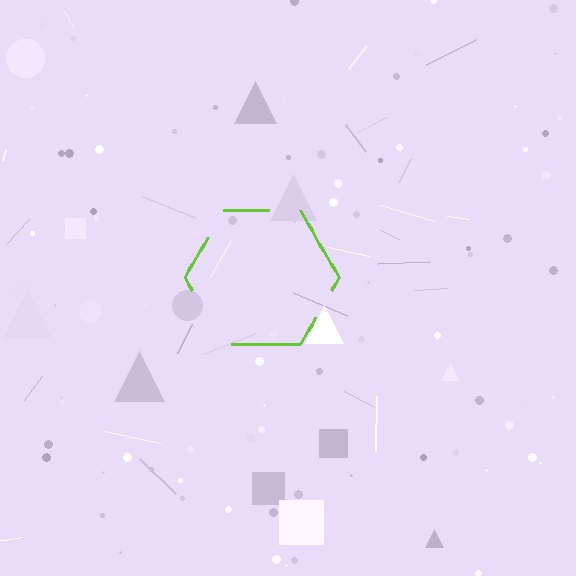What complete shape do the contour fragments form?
The contour fragments form a hexagon.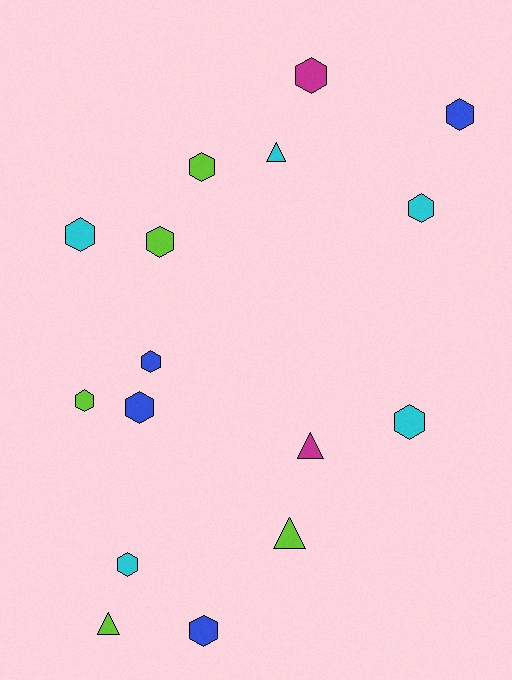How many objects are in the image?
There are 16 objects.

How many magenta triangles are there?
There is 1 magenta triangle.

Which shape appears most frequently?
Hexagon, with 12 objects.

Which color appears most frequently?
Cyan, with 5 objects.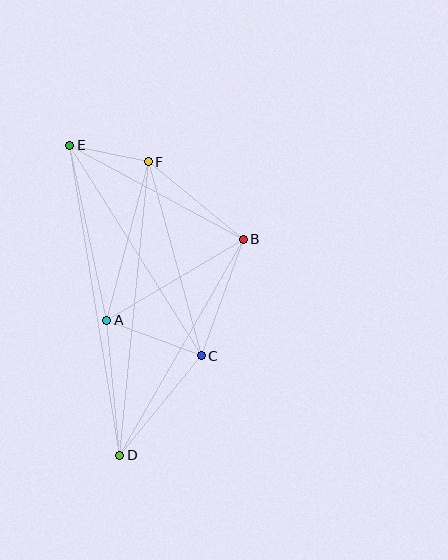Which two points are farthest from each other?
Points D and E are farthest from each other.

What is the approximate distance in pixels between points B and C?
The distance between B and C is approximately 124 pixels.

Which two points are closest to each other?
Points E and F are closest to each other.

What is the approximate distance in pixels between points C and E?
The distance between C and E is approximately 248 pixels.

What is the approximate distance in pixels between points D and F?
The distance between D and F is approximately 295 pixels.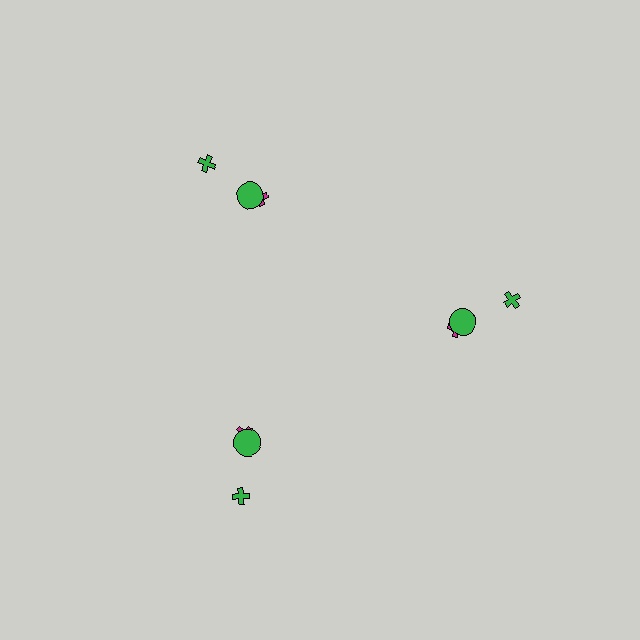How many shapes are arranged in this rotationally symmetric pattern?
There are 9 shapes, arranged in 3 groups of 3.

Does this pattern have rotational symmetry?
Yes, this pattern has 3-fold rotational symmetry. It looks the same after rotating 120 degrees around the center.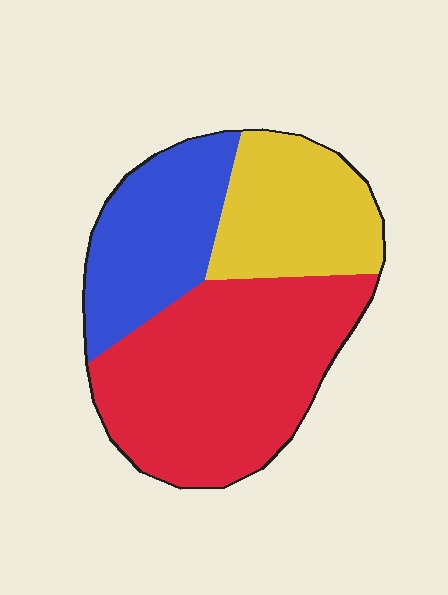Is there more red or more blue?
Red.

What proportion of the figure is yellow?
Yellow takes up about one quarter (1/4) of the figure.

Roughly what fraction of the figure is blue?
Blue takes up about one quarter (1/4) of the figure.